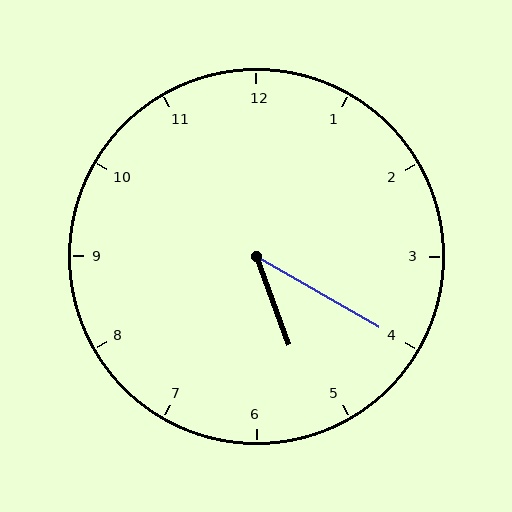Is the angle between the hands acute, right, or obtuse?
It is acute.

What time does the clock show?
5:20.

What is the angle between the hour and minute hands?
Approximately 40 degrees.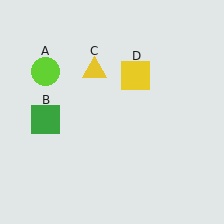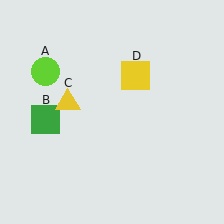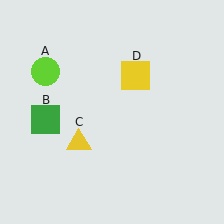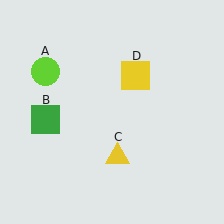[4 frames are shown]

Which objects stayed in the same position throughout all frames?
Lime circle (object A) and green square (object B) and yellow square (object D) remained stationary.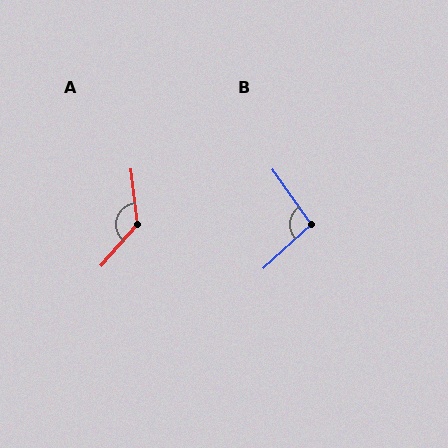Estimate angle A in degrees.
Approximately 132 degrees.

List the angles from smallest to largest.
B (97°), A (132°).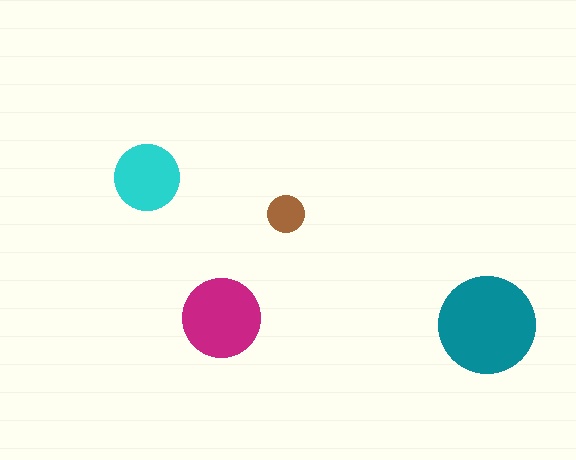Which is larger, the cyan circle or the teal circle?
The teal one.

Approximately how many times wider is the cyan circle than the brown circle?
About 2 times wider.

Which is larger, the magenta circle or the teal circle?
The teal one.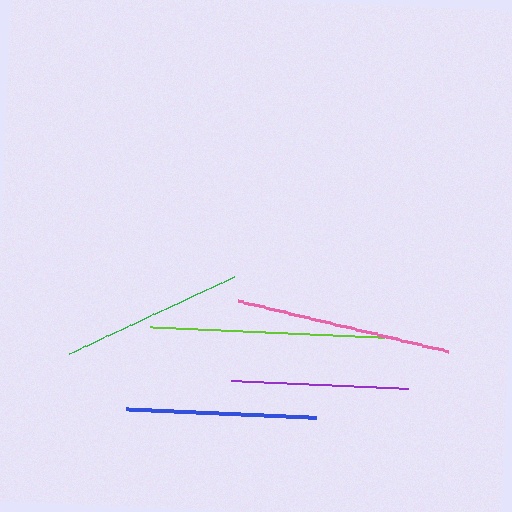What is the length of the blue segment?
The blue segment is approximately 191 pixels long.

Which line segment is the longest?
The lime line is the longest at approximately 235 pixels.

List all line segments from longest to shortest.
From longest to shortest: lime, pink, blue, green, purple.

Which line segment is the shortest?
The purple line is the shortest at approximately 177 pixels.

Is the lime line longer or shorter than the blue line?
The lime line is longer than the blue line.